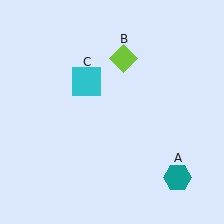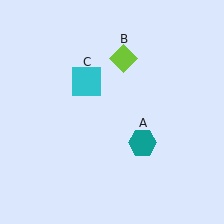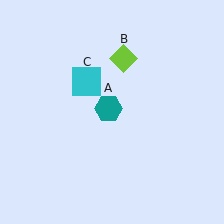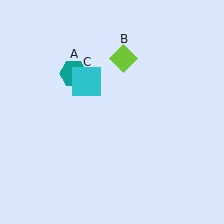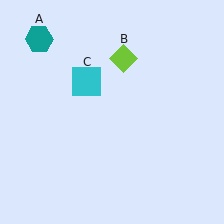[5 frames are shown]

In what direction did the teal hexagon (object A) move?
The teal hexagon (object A) moved up and to the left.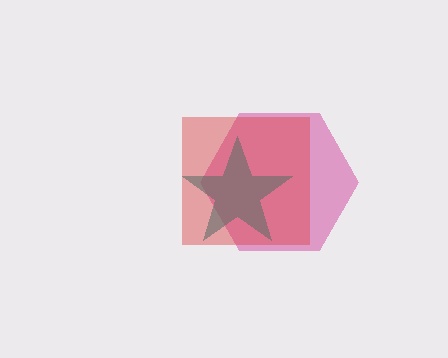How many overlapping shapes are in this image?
There are 3 overlapping shapes in the image.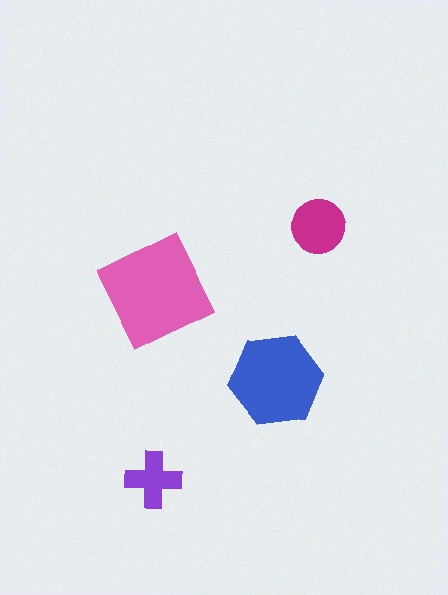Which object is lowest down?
The purple cross is bottommost.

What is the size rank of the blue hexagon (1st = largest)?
2nd.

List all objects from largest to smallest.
The pink diamond, the blue hexagon, the magenta circle, the purple cross.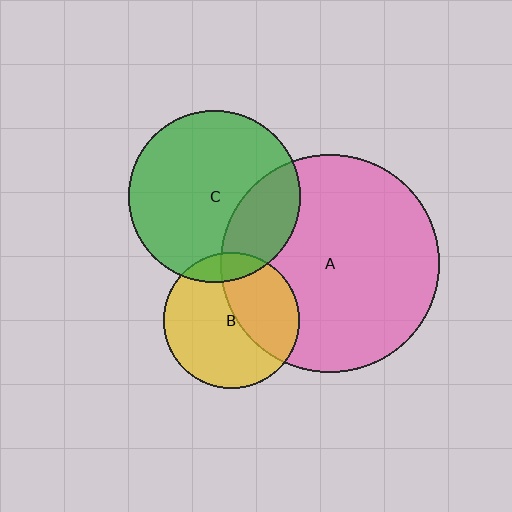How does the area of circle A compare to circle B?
Approximately 2.6 times.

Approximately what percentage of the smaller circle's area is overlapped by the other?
Approximately 25%.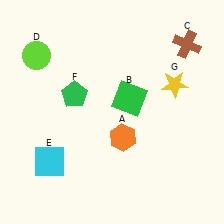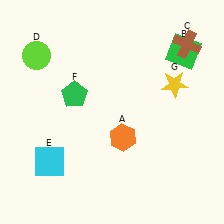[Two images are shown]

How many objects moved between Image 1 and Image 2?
1 object moved between the two images.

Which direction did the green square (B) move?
The green square (B) moved right.